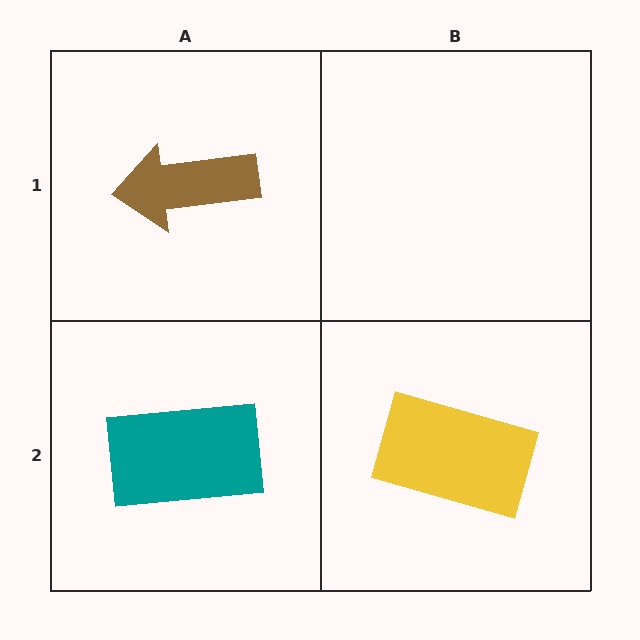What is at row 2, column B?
A yellow rectangle.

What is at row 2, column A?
A teal rectangle.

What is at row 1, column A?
A brown arrow.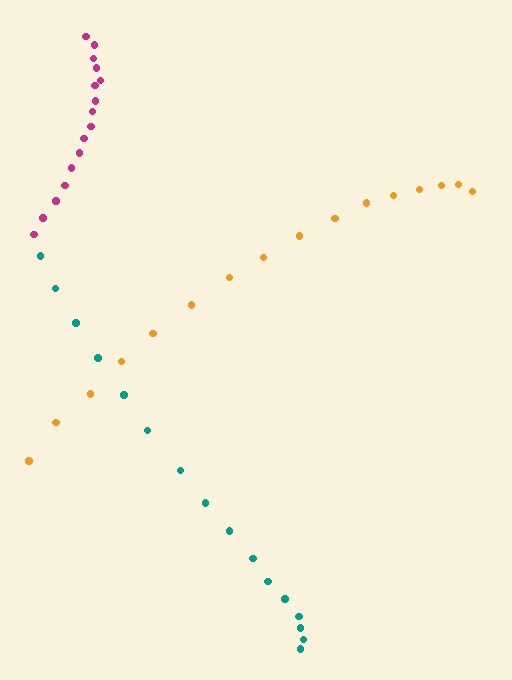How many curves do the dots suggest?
There are 3 distinct paths.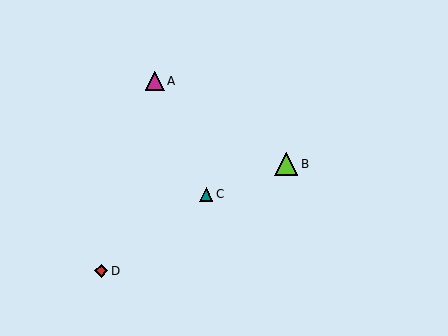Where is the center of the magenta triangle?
The center of the magenta triangle is at (155, 81).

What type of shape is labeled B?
Shape B is a lime triangle.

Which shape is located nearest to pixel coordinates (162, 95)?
The magenta triangle (labeled A) at (155, 81) is nearest to that location.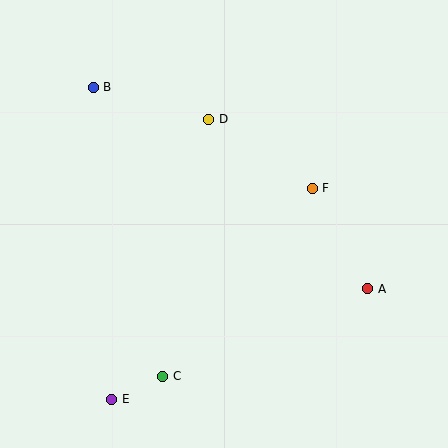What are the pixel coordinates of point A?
Point A is at (368, 289).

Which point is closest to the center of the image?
Point F at (312, 188) is closest to the center.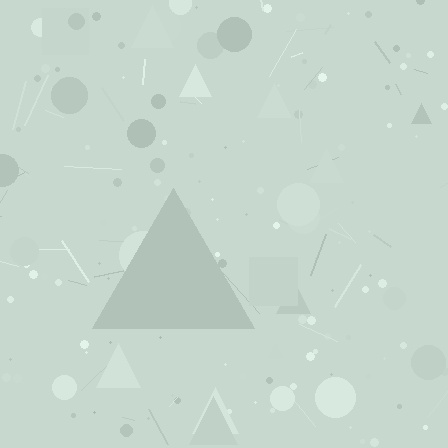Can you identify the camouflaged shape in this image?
The camouflaged shape is a triangle.